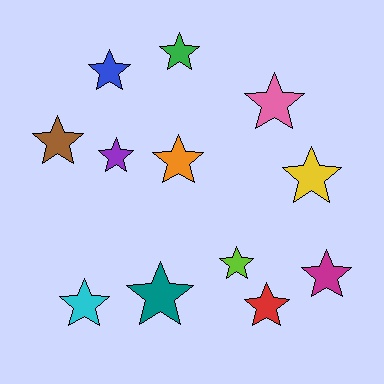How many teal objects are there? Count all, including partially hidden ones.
There is 1 teal object.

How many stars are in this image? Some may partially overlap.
There are 12 stars.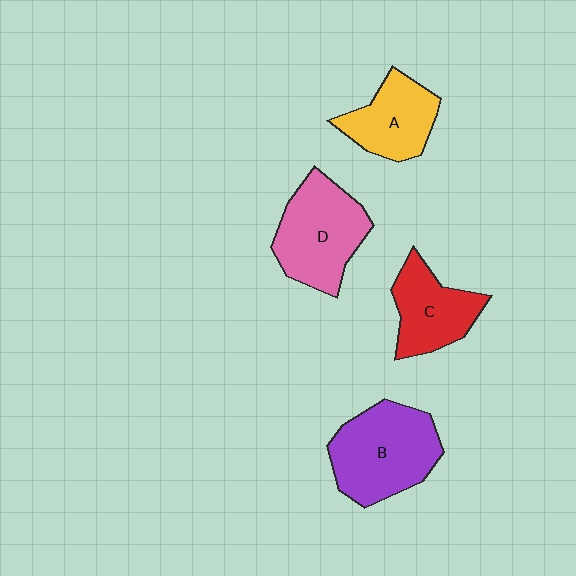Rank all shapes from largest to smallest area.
From largest to smallest: B (purple), D (pink), C (red), A (yellow).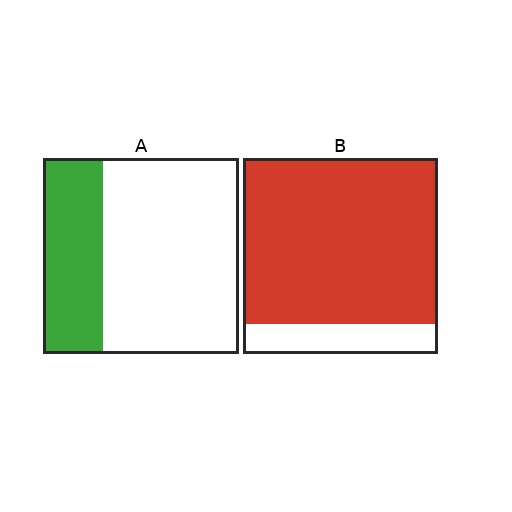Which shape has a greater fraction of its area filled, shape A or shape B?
Shape B.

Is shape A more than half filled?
No.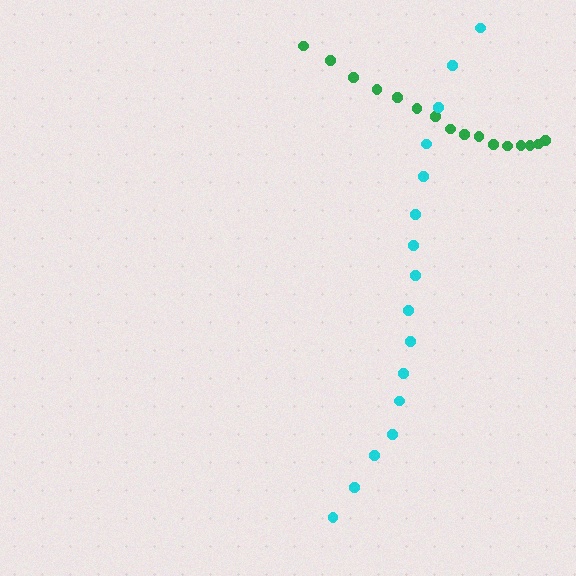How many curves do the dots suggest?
There are 2 distinct paths.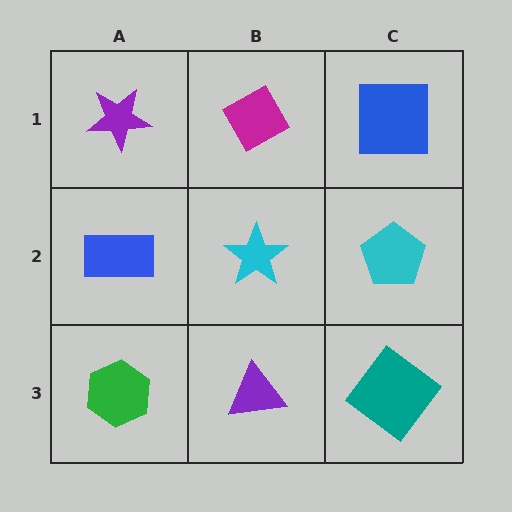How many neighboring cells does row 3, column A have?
2.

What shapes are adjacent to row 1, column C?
A cyan pentagon (row 2, column C), a magenta diamond (row 1, column B).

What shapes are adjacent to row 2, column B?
A magenta diamond (row 1, column B), a purple triangle (row 3, column B), a blue rectangle (row 2, column A), a cyan pentagon (row 2, column C).